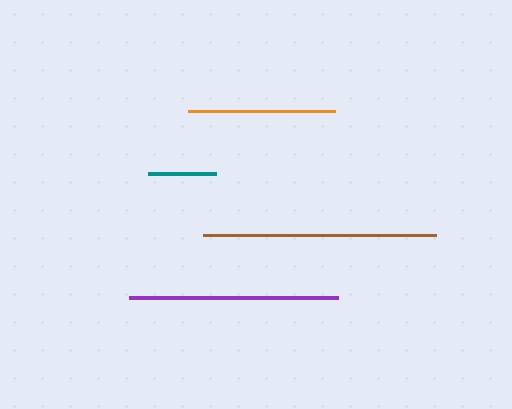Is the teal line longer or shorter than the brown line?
The brown line is longer than the teal line.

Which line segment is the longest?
The brown line is the longest at approximately 233 pixels.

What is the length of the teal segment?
The teal segment is approximately 68 pixels long.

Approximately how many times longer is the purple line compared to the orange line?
The purple line is approximately 1.4 times the length of the orange line.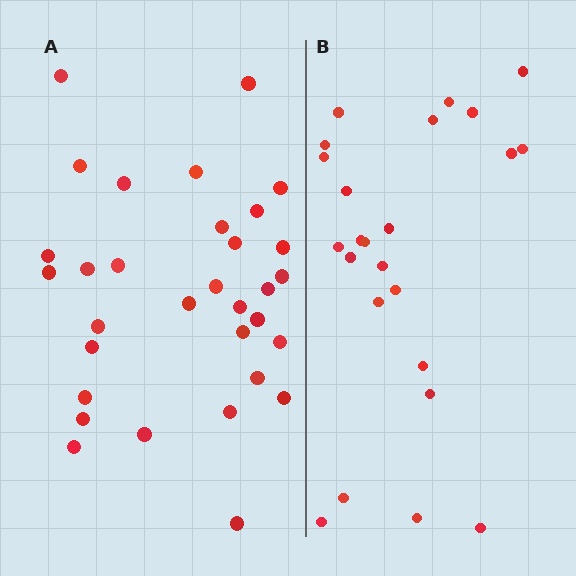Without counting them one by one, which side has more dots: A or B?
Region A (the left region) has more dots.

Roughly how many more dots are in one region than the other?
Region A has roughly 8 or so more dots than region B.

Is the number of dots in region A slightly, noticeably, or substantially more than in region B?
Region A has noticeably more, but not dramatically so. The ratio is roughly 1.3 to 1.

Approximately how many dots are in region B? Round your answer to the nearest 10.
About 20 dots. (The exact count is 24, which rounds to 20.)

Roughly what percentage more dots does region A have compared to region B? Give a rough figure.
About 35% more.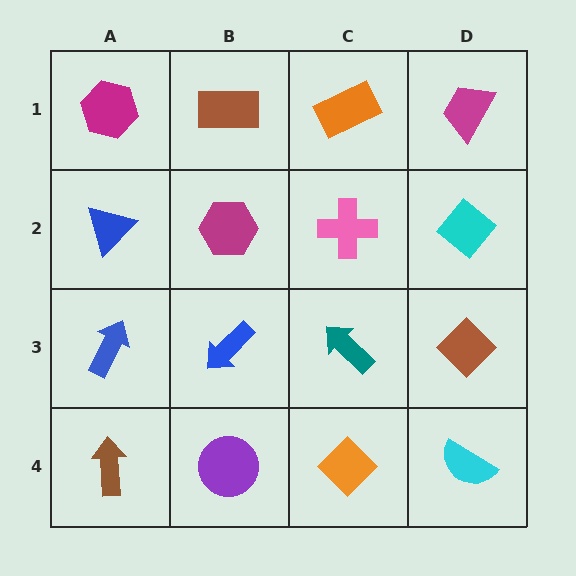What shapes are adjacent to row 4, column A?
A blue arrow (row 3, column A), a purple circle (row 4, column B).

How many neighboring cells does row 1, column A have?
2.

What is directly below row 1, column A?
A blue triangle.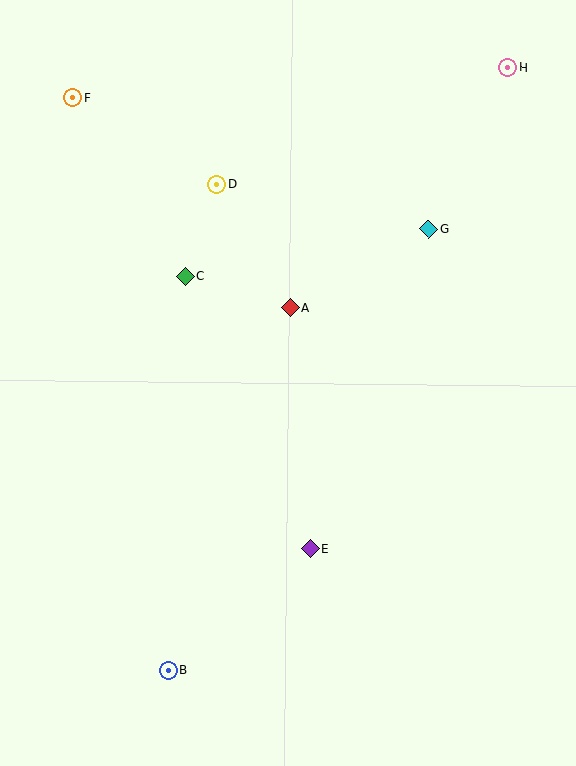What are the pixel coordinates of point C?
Point C is at (185, 276).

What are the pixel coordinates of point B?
Point B is at (168, 670).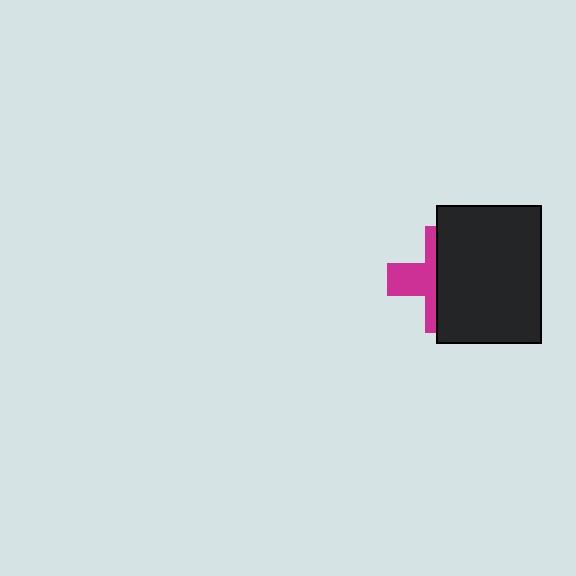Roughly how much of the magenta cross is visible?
A small part of it is visible (roughly 39%).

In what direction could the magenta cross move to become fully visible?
The magenta cross could move left. That would shift it out from behind the black rectangle entirely.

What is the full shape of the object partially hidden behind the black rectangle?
The partially hidden object is a magenta cross.